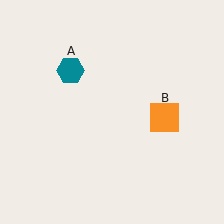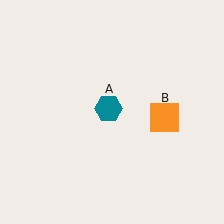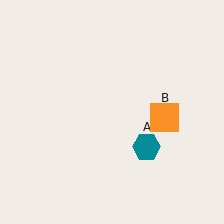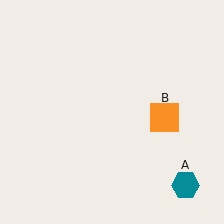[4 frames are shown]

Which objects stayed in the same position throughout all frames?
Orange square (object B) remained stationary.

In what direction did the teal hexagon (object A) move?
The teal hexagon (object A) moved down and to the right.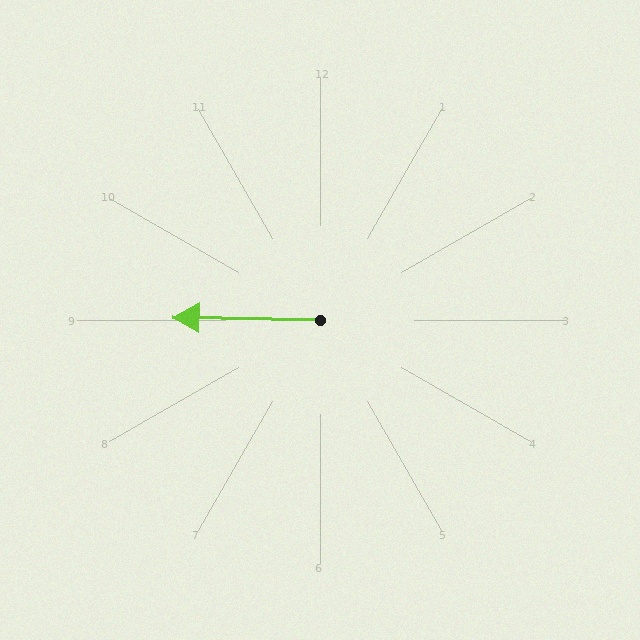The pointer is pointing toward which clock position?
Roughly 9 o'clock.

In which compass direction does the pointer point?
West.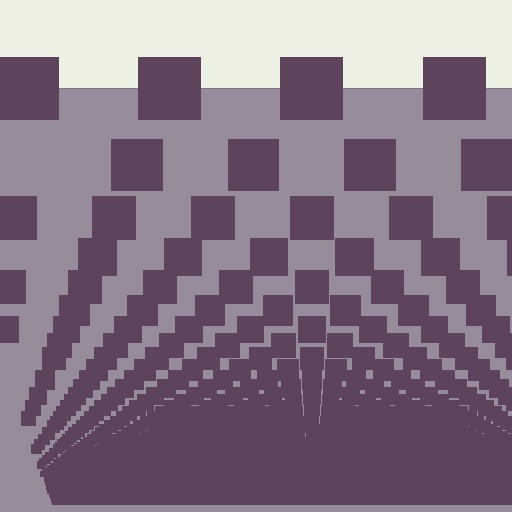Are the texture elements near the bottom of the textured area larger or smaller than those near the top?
Smaller. The gradient is inverted — elements near the bottom are smaller and denser.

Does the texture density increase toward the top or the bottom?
Density increases toward the bottom.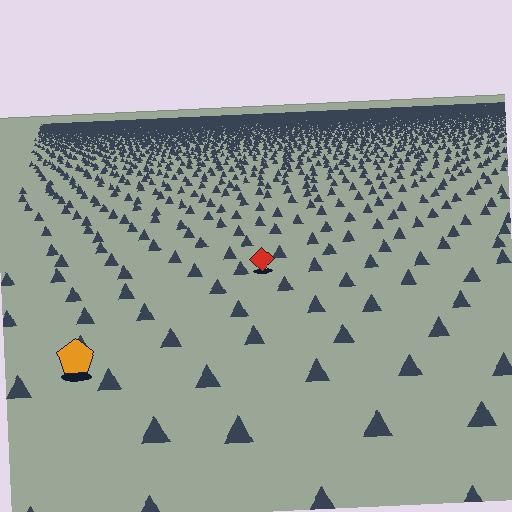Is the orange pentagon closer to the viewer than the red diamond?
Yes. The orange pentagon is closer — you can tell from the texture gradient: the ground texture is coarser near it.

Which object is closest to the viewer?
The orange pentagon is closest. The texture marks near it are larger and more spread out.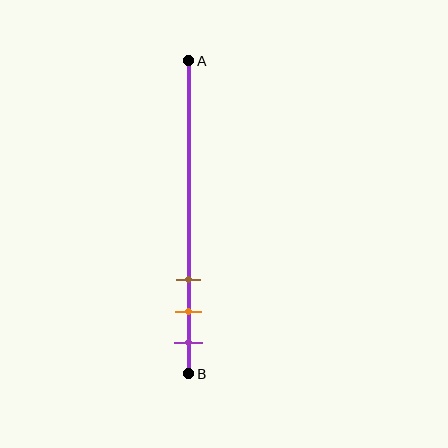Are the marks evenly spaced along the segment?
Yes, the marks are approximately evenly spaced.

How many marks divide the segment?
There are 3 marks dividing the segment.